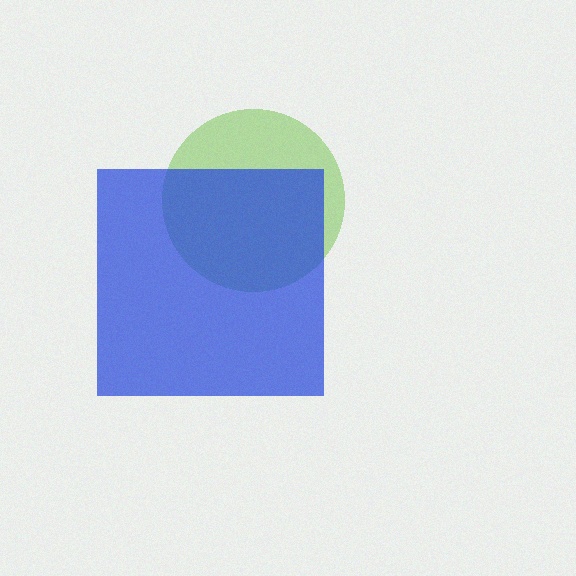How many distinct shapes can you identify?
There are 2 distinct shapes: a lime circle, a blue square.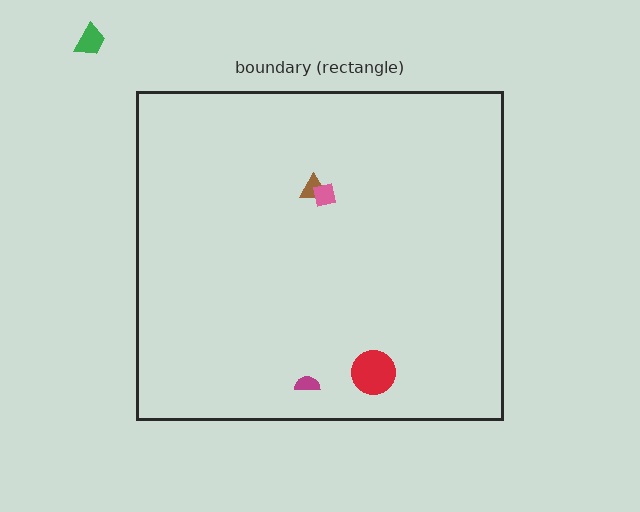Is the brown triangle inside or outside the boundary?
Inside.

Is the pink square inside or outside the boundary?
Inside.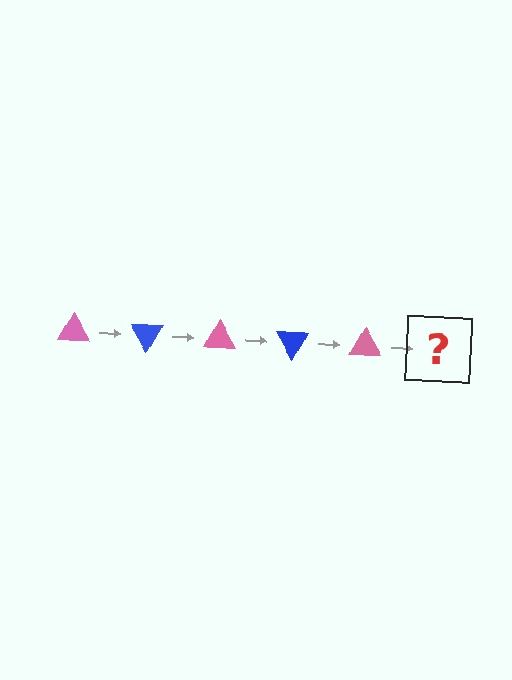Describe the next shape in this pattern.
It should be a blue triangle, rotated 300 degrees from the start.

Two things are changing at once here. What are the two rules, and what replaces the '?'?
The two rules are that it rotates 60 degrees each step and the color cycles through pink and blue. The '?' should be a blue triangle, rotated 300 degrees from the start.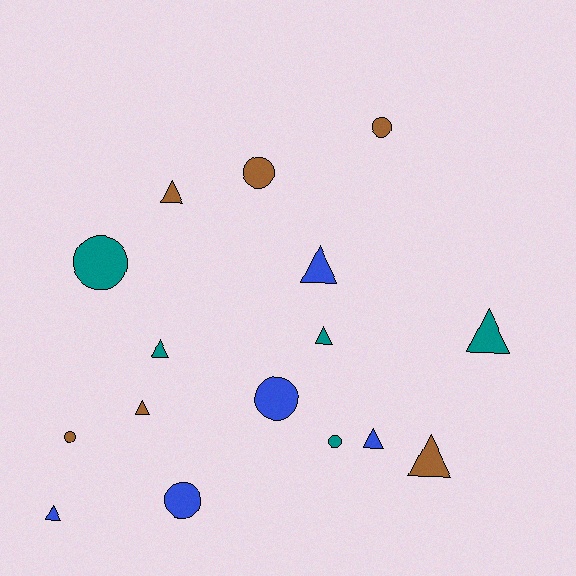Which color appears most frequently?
Brown, with 6 objects.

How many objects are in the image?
There are 16 objects.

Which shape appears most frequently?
Triangle, with 9 objects.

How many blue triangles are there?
There are 3 blue triangles.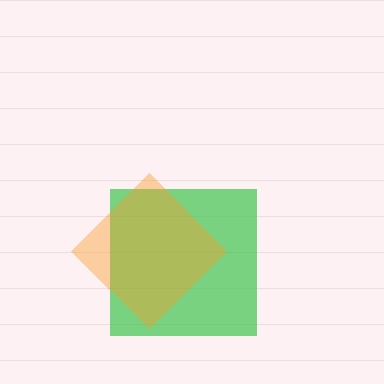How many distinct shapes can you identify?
There are 2 distinct shapes: a green square, an orange diamond.